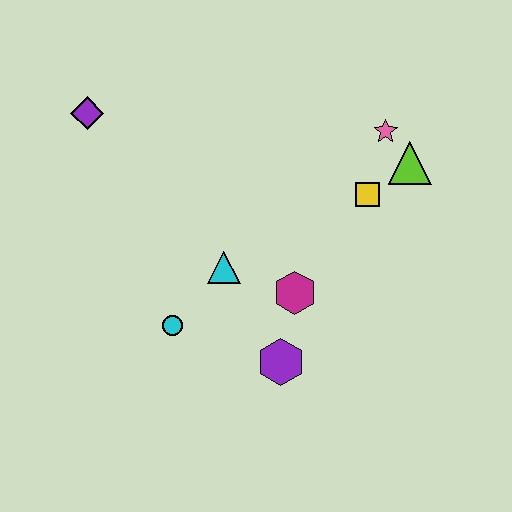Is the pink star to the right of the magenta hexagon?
Yes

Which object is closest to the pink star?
The lime triangle is closest to the pink star.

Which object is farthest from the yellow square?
The purple diamond is farthest from the yellow square.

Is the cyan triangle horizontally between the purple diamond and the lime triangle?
Yes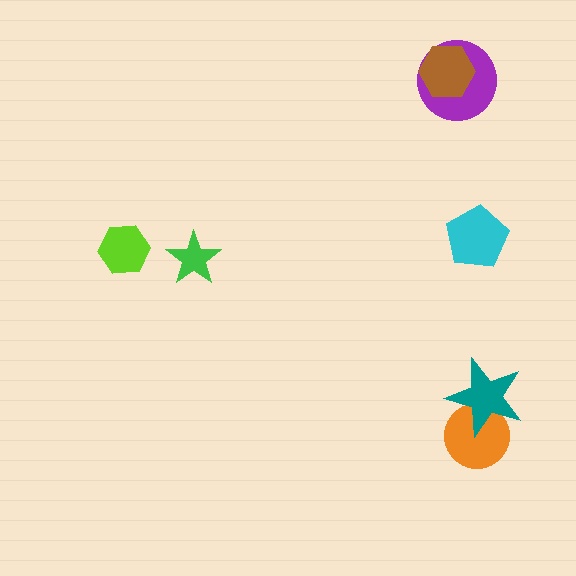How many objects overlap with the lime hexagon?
0 objects overlap with the lime hexagon.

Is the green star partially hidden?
No, no other shape covers it.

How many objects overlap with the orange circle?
1 object overlaps with the orange circle.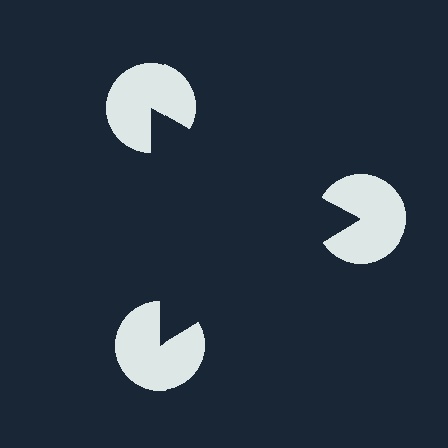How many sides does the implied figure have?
3 sides.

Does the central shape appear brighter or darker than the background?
It typically appears slightly darker than the background, even though no actual brightness change is drawn.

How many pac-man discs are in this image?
There are 3 — one at each vertex of the illusory triangle.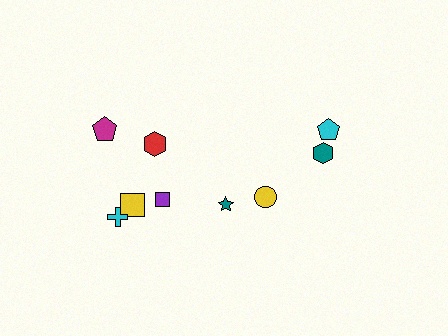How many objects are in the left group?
There are 6 objects.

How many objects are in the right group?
There are 3 objects.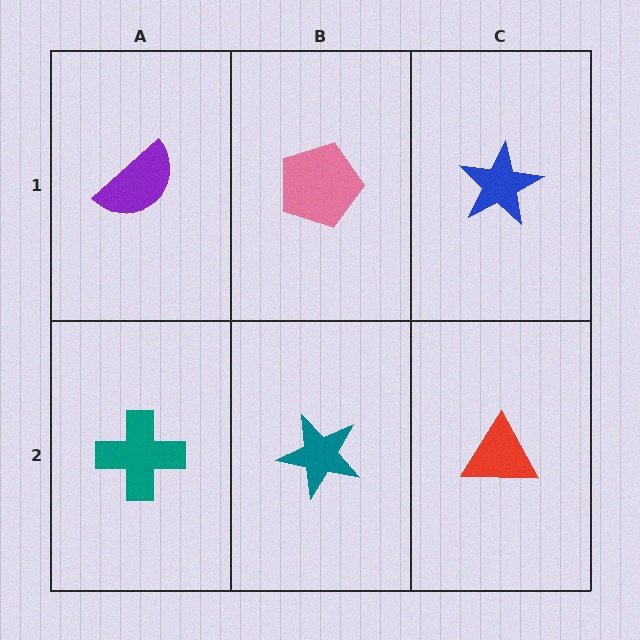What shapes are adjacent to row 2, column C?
A blue star (row 1, column C), a teal star (row 2, column B).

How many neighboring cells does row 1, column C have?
2.